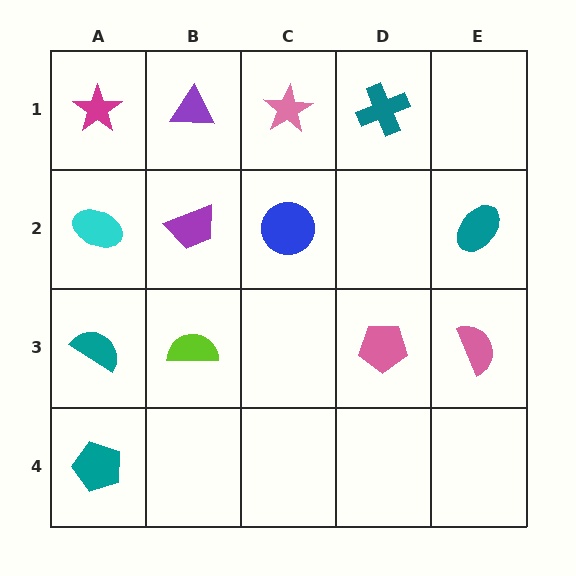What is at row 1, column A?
A magenta star.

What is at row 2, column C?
A blue circle.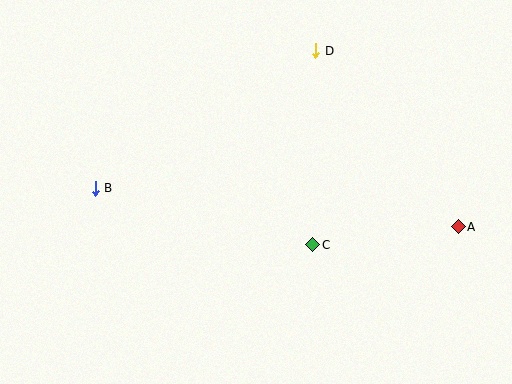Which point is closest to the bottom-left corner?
Point B is closest to the bottom-left corner.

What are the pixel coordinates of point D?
Point D is at (316, 51).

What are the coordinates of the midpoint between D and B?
The midpoint between D and B is at (206, 119).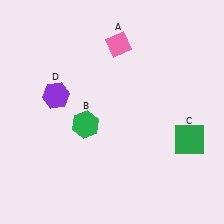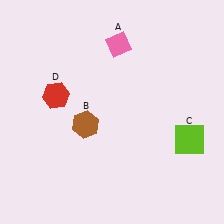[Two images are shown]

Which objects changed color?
B changed from green to brown. C changed from green to lime. D changed from purple to red.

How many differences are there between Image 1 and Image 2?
There are 3 differences between the two images.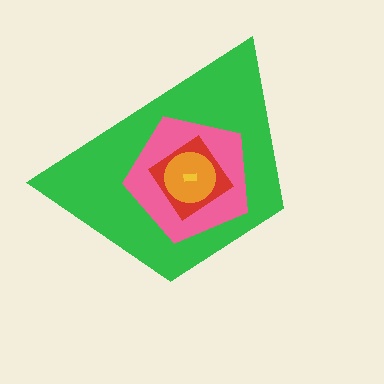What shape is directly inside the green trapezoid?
The pink pentagon.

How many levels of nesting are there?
5.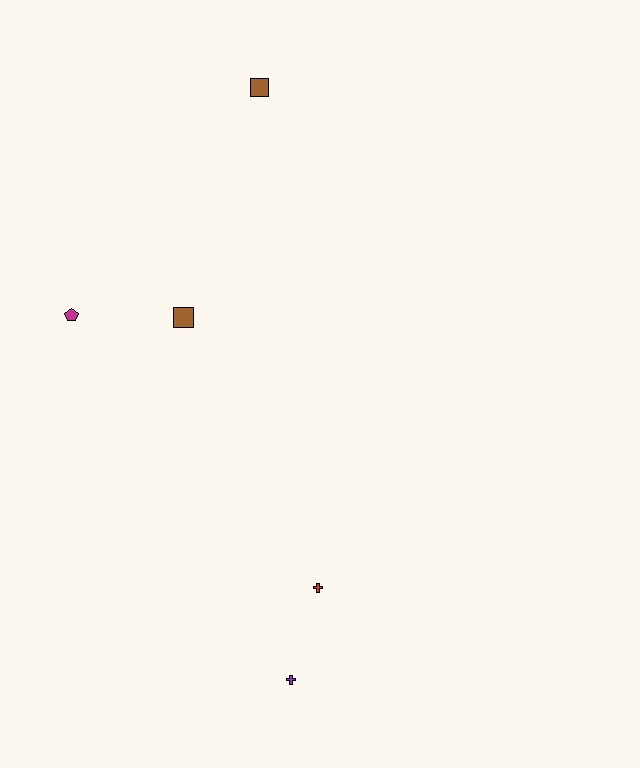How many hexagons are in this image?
There are no hexagons.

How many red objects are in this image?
There is 1 red object.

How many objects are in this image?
There are 5 objects.